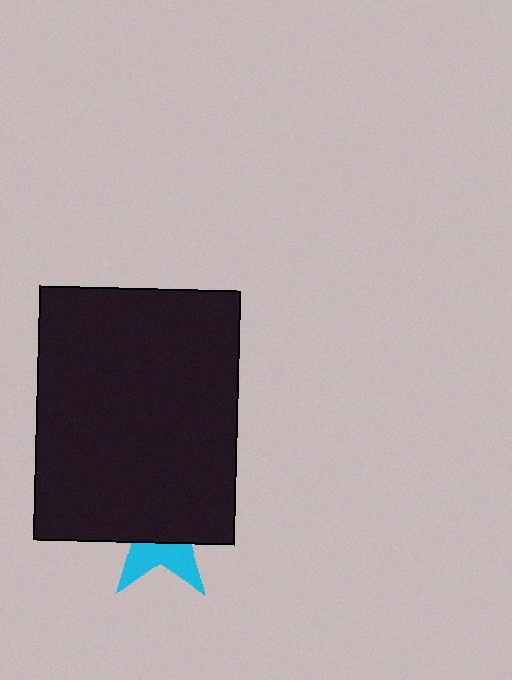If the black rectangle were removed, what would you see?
You would see the complete cyan star.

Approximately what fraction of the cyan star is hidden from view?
Roughly 64% of the cyan star is hidden behind the black rectangle.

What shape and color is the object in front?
The object in front is a black rectangle.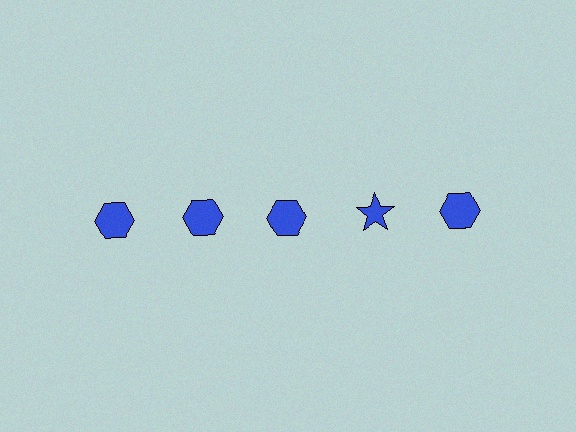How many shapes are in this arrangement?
There are 5 shapes arranged in a grid pattern.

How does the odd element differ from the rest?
It has a different shape: star instead of hexagon.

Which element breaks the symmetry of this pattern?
The blue star in the top row, second from right column breaks the symmetry. All other shapes are blue hexagons.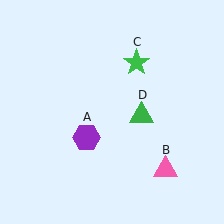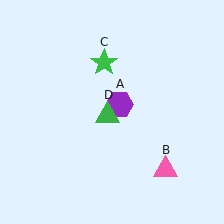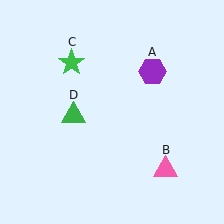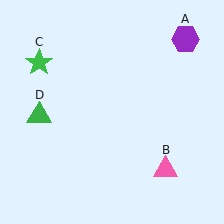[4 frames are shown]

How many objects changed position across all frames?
3 objects changed position: purple hexagon (object A), green star (object C), green triangle (object D).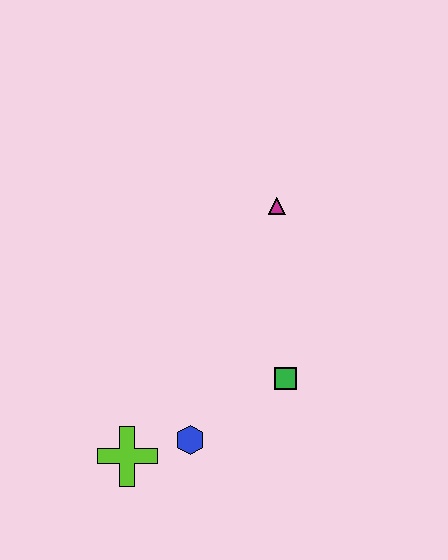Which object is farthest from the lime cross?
The magenta triangle is farthest from the lime cross.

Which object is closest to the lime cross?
The blue hexagon is closest to the lime cross.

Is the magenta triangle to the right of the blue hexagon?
Yes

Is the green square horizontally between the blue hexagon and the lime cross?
No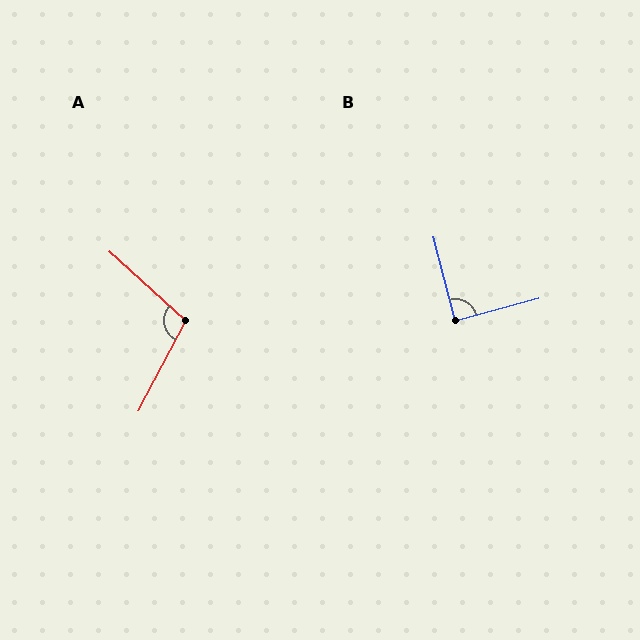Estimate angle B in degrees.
Approximately 89 degrees.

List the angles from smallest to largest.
B (89°), A (104°).